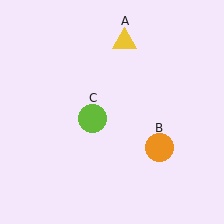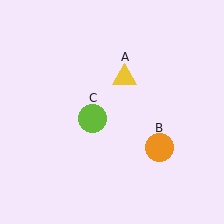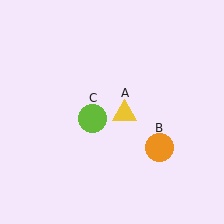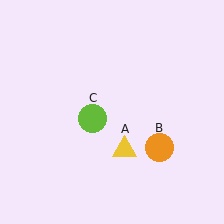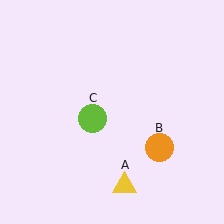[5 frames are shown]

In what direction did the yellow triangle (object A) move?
The yellow triangle (object A) moved down.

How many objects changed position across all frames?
1 object changed position: yellow triangle (object A).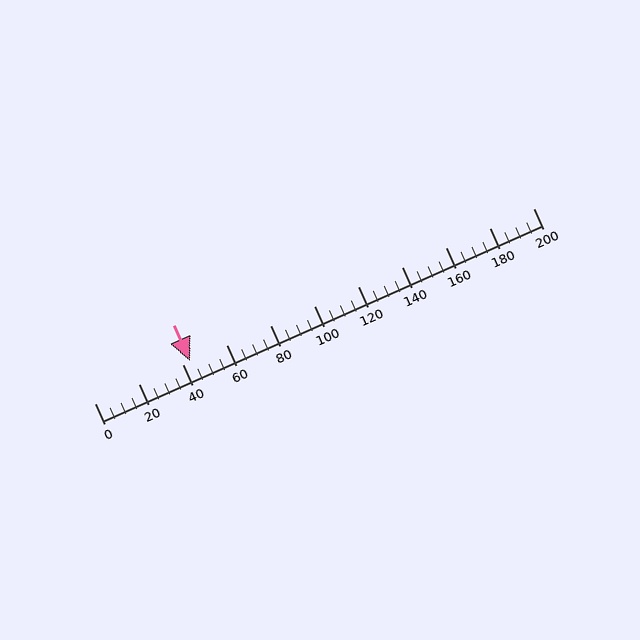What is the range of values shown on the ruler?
The ruler shows values from 0 to 200.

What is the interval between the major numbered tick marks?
The major tick marks are spaced 20 units apart.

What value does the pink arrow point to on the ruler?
The pink arrow points to approximately 44.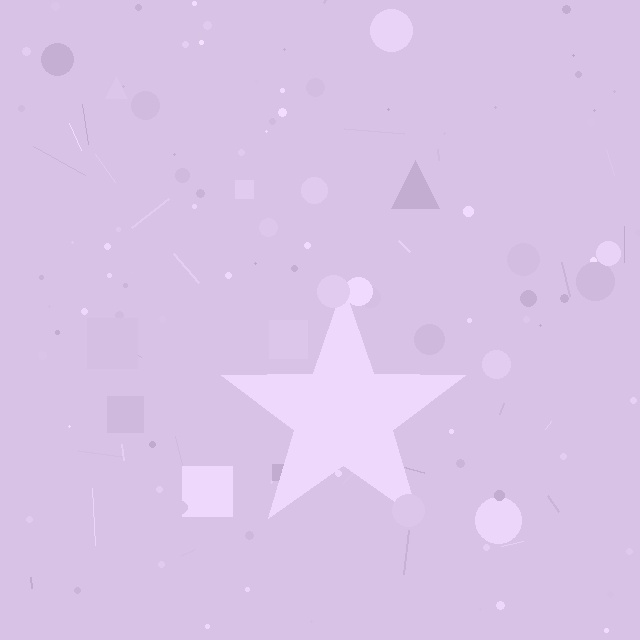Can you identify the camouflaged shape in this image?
The camouflaged shape is a star.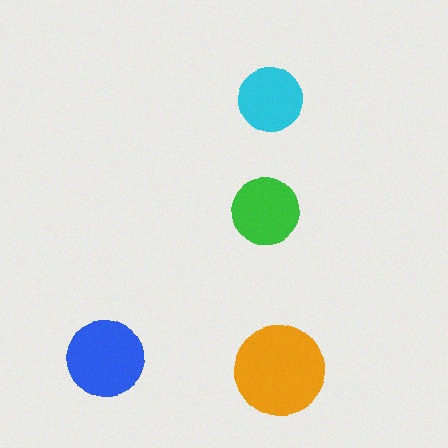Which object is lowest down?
The orange circle is bottommost.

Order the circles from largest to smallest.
the orange one, the blue one, the green one, the cyan one.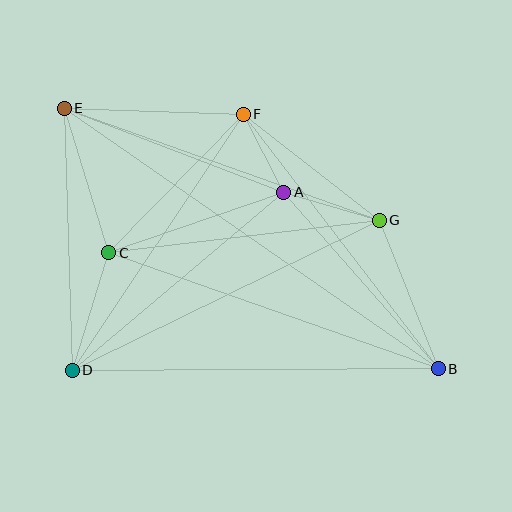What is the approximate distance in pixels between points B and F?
The distance between B and F is approximately 321 pixels.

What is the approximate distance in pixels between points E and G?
The distance between E and G is approximately 334 pixels.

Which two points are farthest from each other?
Points B and E are farthest from each other.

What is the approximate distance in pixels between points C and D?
The distance between C and D is approximately 123 pixels.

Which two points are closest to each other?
Points A and F are closest to each other.